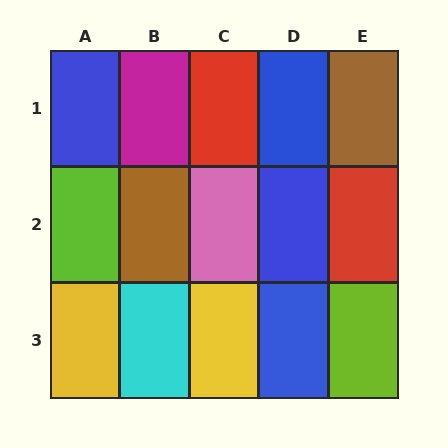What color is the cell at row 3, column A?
Yellow.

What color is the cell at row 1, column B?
Magenta.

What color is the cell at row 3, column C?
Yellow.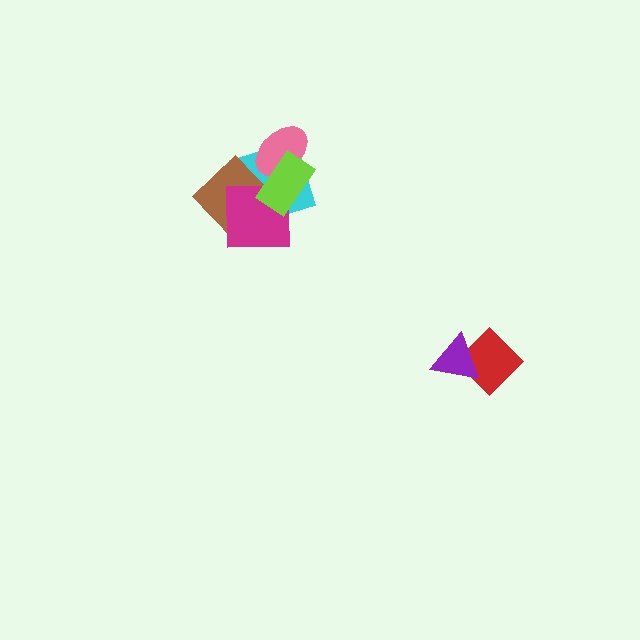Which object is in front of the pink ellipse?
The lime rectangle is in front of the pink ellipse.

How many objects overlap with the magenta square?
3 objects overlap with the magenta square.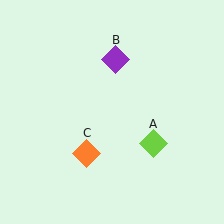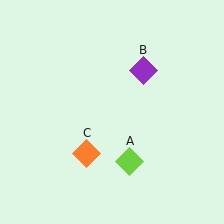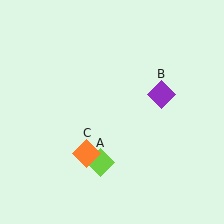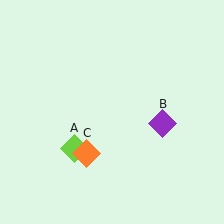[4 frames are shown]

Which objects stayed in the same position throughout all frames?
Orange diamond (object C) remained stationary.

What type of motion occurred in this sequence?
The lime diamond (object A), purple diamond (object B) rotated clockwise around the center of the scene.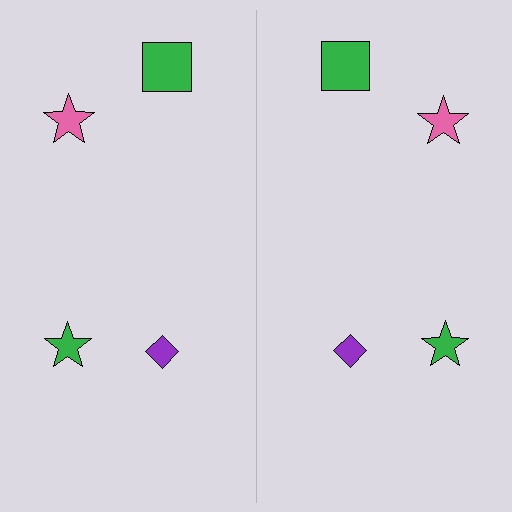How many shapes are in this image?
There are 8 shapes in this image.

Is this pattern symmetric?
Yes, this pattern has bilateral (reflection) symmetry.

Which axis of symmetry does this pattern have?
The pattern has a vertical axis of symmetry running through the center of the image.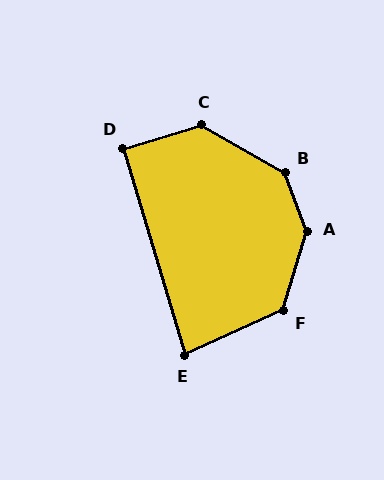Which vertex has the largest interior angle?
A, at approximately 143 degrees.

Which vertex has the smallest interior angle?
E, at approximately 82 degrees.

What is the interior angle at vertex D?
Approximately 89 degrees (approximately right).